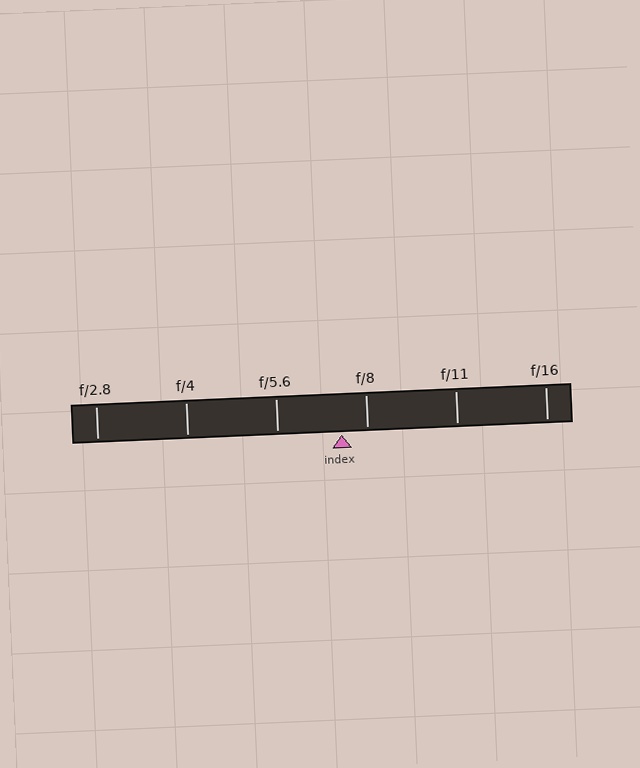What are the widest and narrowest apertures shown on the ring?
The widest aperture shown is f/2.8 and the narrowest is f/16.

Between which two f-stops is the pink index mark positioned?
The index mark is between f/5.6 and f/8.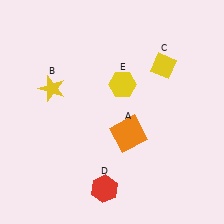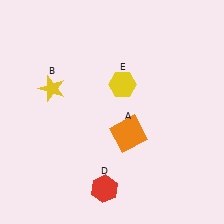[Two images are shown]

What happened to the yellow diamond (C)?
The yellow diamond (C) was removed in Image 2. It was in the top-right area of Image 1.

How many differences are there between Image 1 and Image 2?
There is 1 difference between the two images.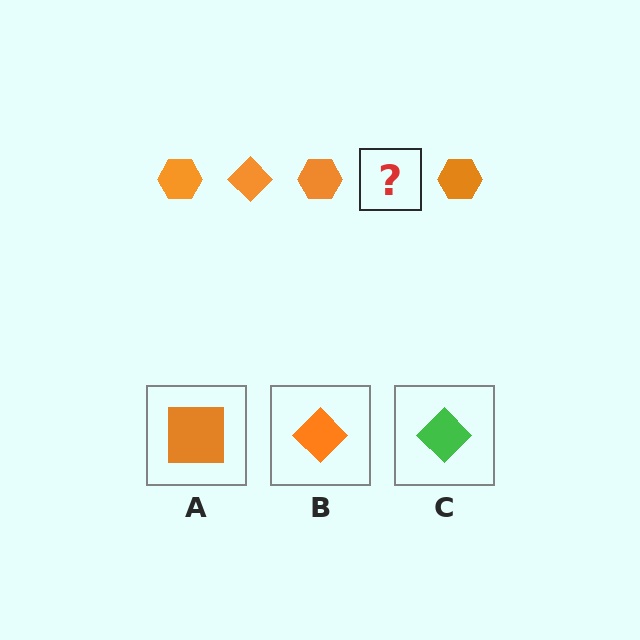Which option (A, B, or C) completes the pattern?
B.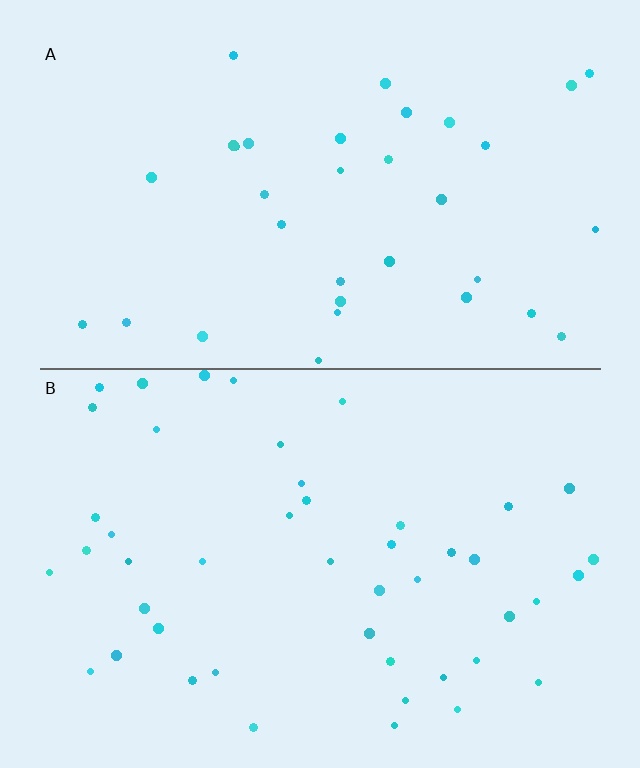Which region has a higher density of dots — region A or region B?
B (the bottom).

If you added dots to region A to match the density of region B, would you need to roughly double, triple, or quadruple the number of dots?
Approximately double.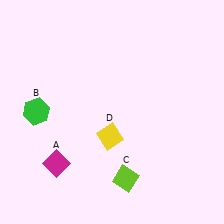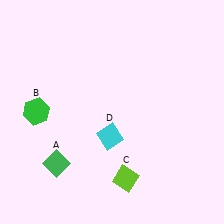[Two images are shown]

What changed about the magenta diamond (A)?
In Image 1, A is magenta. In Image 2, it changed to green.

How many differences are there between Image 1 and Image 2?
There are 2 differences between the two images.